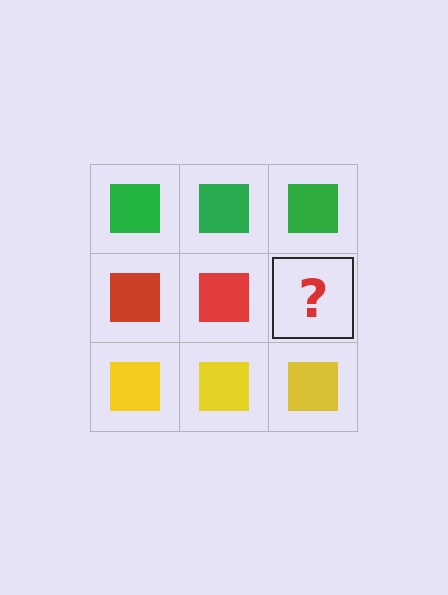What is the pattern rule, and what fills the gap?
The rule is that each row has a consistent color. The gap should be filled with a red square.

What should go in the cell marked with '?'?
The missing cell should contain a red square.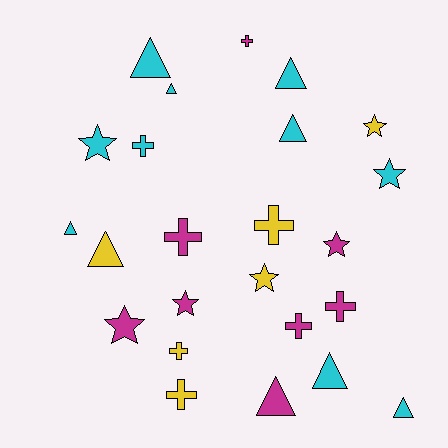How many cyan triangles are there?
There are 7 cyan triangles.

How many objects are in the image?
There are 24 objects.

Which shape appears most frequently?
Triangle, with 9 objects.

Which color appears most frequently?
Cyan, with 10 objects.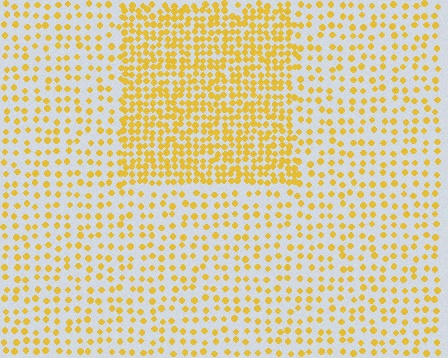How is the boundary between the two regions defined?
The boundary is defined by a change in element density (approximately 2.2x ratio). All elements are the same color, size, and shape.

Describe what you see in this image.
The image contains small yellow elements arranged at two different densities. A rectangle-shaped region is visible where the elements are more densely packed than the surrounding area.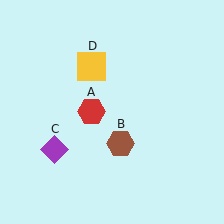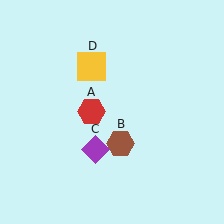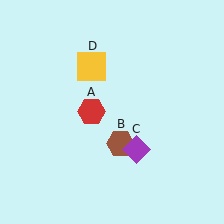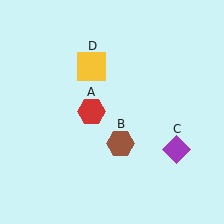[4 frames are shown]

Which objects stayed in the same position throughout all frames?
Red hexagon (object A) and brown hexagon (object B) and yellow square (object D) remained stationary.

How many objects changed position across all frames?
1 object changed position: purple diamond (object C).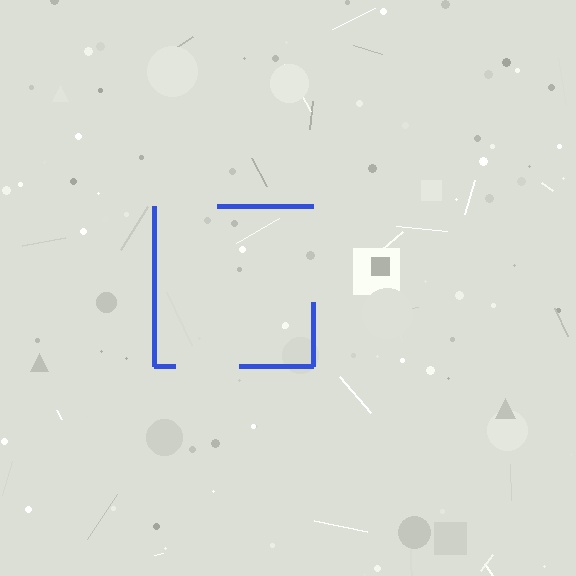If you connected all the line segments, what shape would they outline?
They would outline a square.